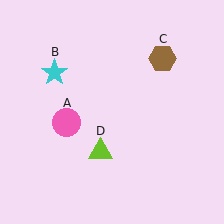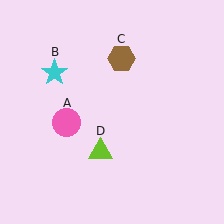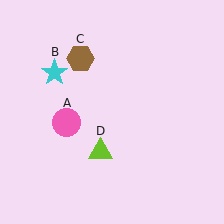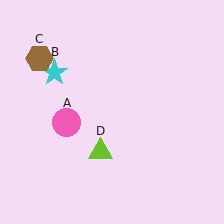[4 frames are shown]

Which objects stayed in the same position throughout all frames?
Pink circle (object A) and cyan star (object B) and lime triangle (object D) remained stationary.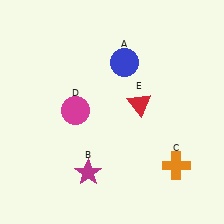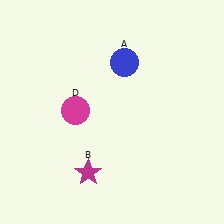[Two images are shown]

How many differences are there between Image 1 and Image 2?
There are 2 differences between the two images.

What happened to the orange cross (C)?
The orange cross (C) was removed in Image 2. It was in the bottom-right area of Image 1.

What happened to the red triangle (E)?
The red triangle (E) was removed in Image 2. It was in the top-right area of Image 1.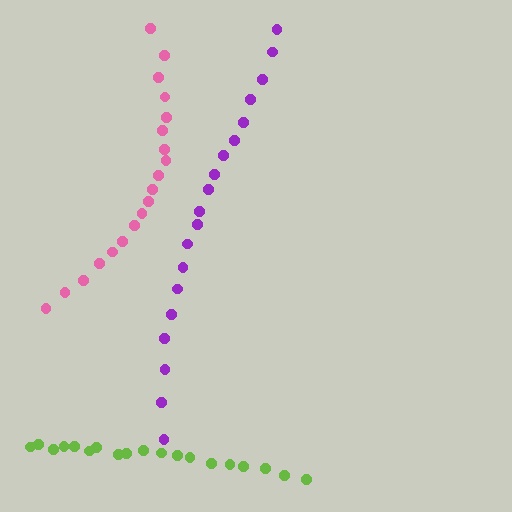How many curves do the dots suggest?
There are 3 distinct paths.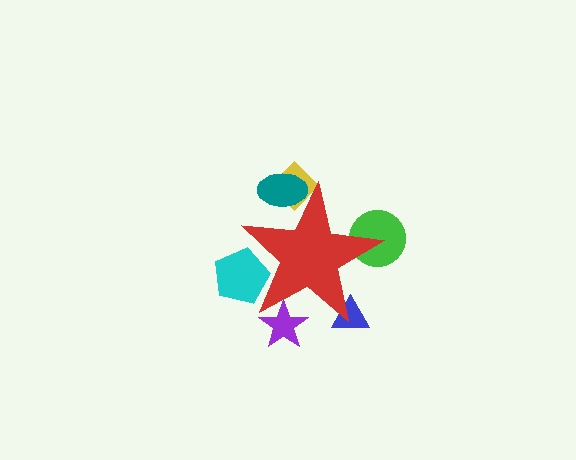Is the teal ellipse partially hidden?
Yes, the teal ellipse is partially hidden behind the red star.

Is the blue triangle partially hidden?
Yes, the blue triangle is partially hidden behind the red star.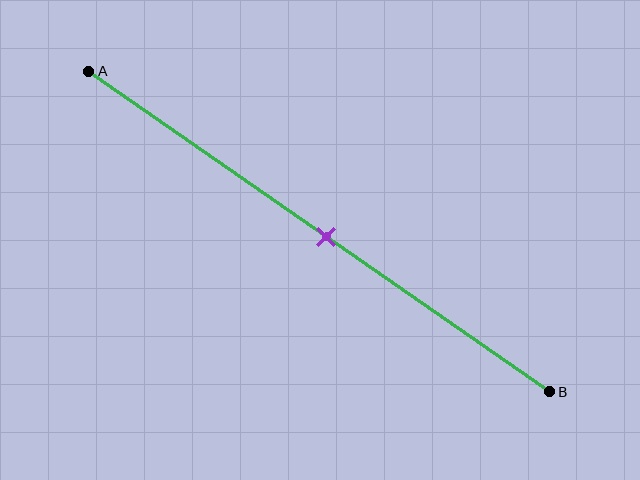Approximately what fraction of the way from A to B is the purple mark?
The purple mark is approximately 50% of the way from A to B.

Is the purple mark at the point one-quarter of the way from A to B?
No, the mark is at about 50% from A, not at the 25% one-quarter point.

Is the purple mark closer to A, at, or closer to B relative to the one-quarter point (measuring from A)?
The purple mark is closer to point B than the one-quarter point of segment AB.